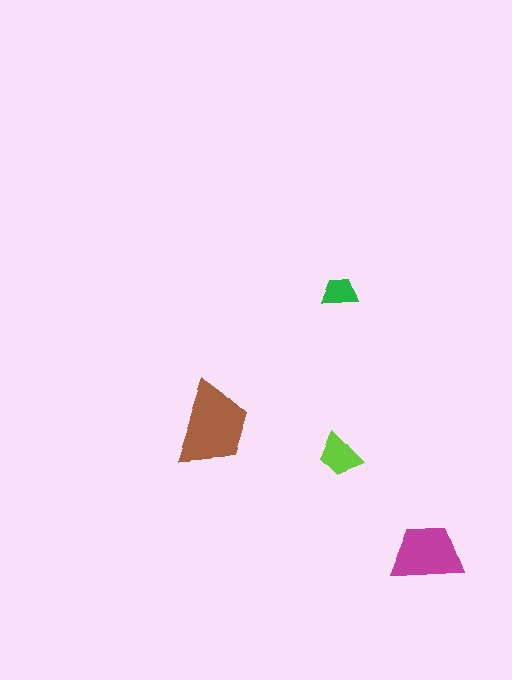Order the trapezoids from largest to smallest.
the brown one, the magenta one, the lime one, the green one.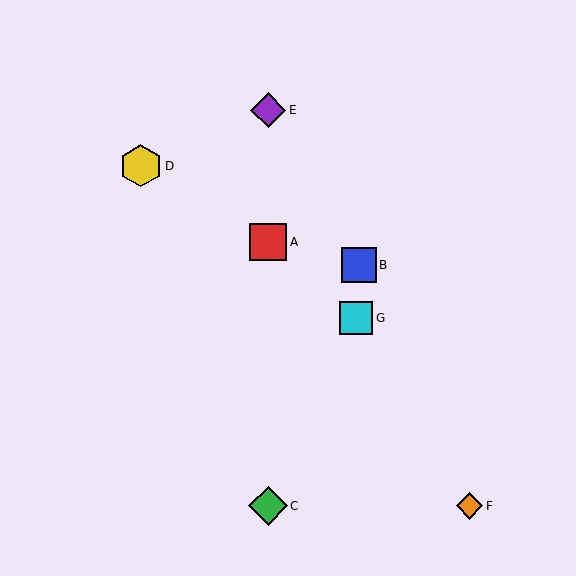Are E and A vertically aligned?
Yes, both are at x≈268.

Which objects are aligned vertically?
Objects A, C, E are aligned vertically.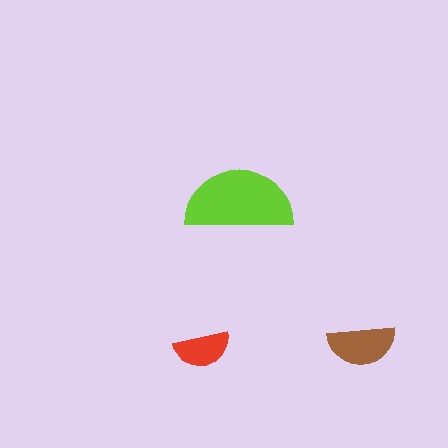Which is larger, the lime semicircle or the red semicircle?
The lime one.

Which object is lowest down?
The red semicircle is bottommost.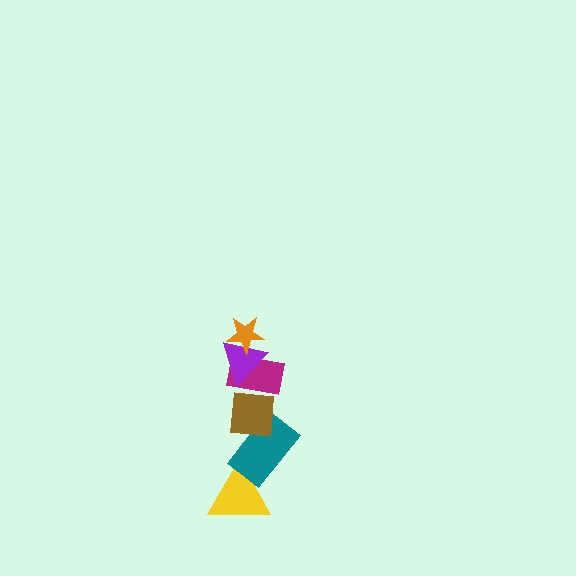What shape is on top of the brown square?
The magenta rectangle is on top of the brown square.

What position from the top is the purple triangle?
The purple triangle is 2nd from the top.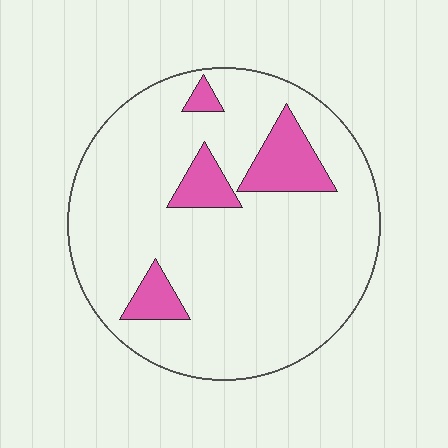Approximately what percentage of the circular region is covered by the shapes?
Approximately 15%.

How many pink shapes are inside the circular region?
4.